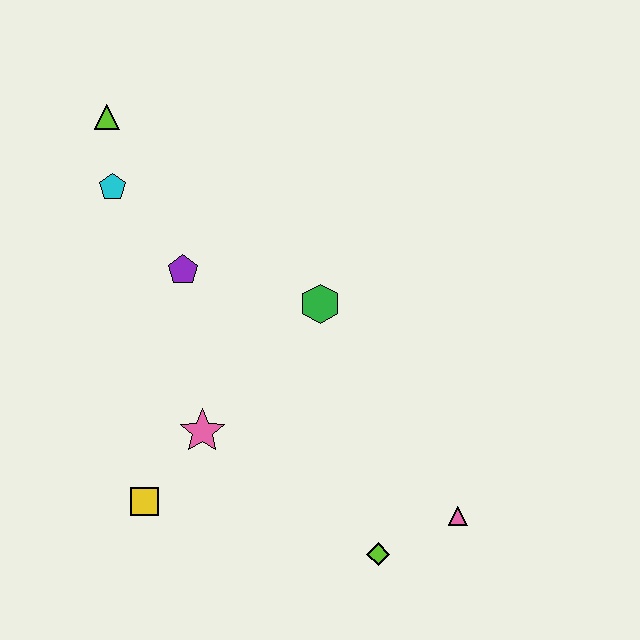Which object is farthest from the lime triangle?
The pink triangle is farthest from the lime triangle.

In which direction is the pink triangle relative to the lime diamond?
The pink triangle is to the right of the lime diamond.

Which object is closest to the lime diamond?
The pink triangle is closest to the lime diamond.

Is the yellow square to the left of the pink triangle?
Yes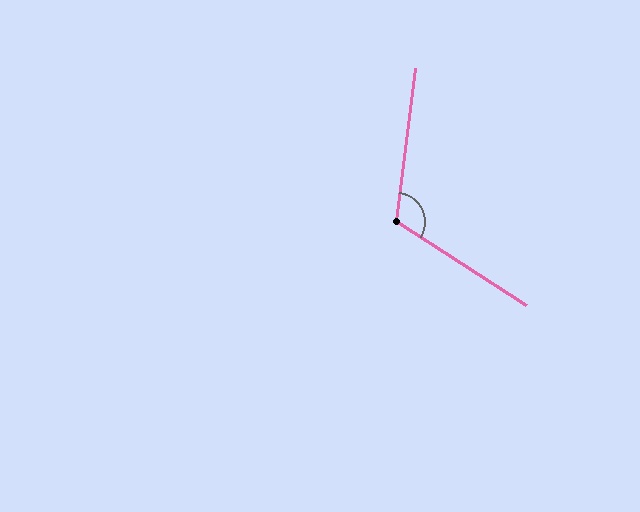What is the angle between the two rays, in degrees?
Approximately 115 degrees.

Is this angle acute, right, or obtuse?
It is obtuse.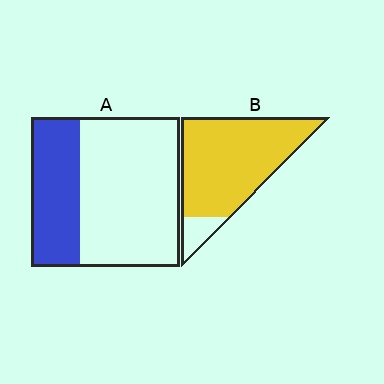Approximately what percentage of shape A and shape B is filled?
A is approximately 35% and B is approximately 90%.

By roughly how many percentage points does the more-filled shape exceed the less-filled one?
By roughly 55 percentage points (B over A).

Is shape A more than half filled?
No.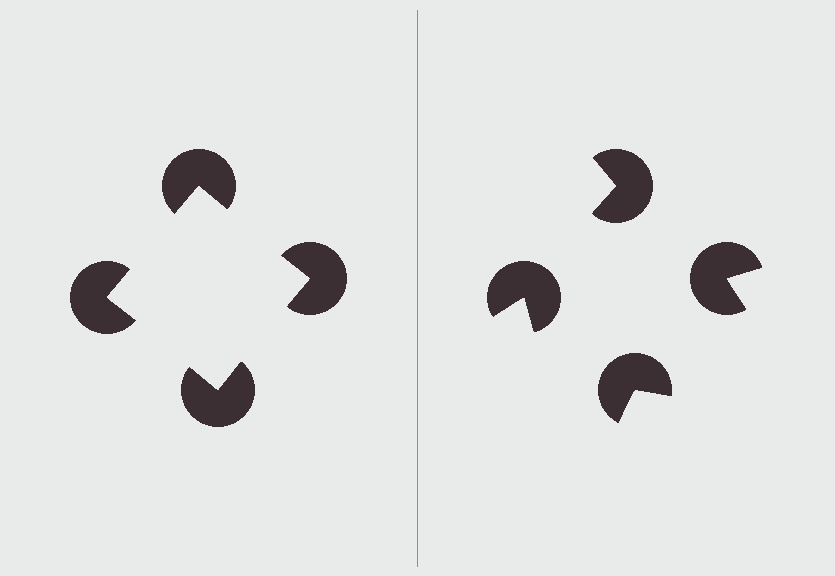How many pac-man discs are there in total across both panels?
8 — 4 on each side.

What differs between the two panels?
The pac-man discs are positioned identically on both sides; only the wedge orientations differ. On the left they align to a square; on the right they are misaligned.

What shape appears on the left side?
An illusory square.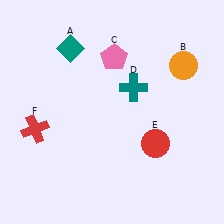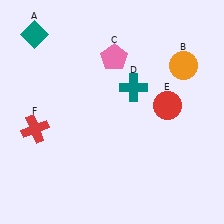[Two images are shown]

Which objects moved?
The objects that moved are: the teal diamond (A), the red circle (E).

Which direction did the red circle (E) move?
The red circle (E) moved up.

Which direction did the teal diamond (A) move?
The teal diamond (A) moved left.